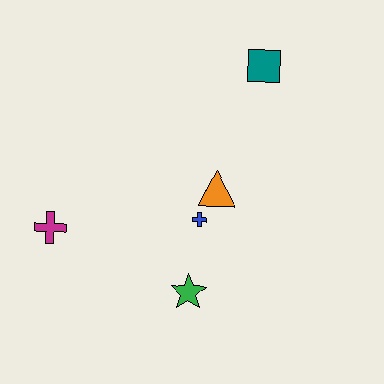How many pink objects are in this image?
There are no pink objects.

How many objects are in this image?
There are 5 objects.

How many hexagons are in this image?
There are no hexagons.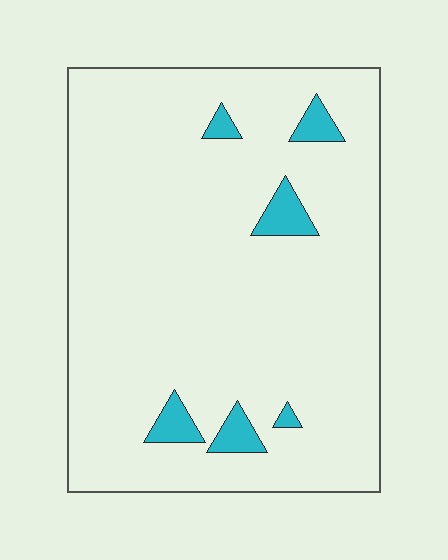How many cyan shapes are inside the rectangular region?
6.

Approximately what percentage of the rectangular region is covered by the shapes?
Approximately 5%.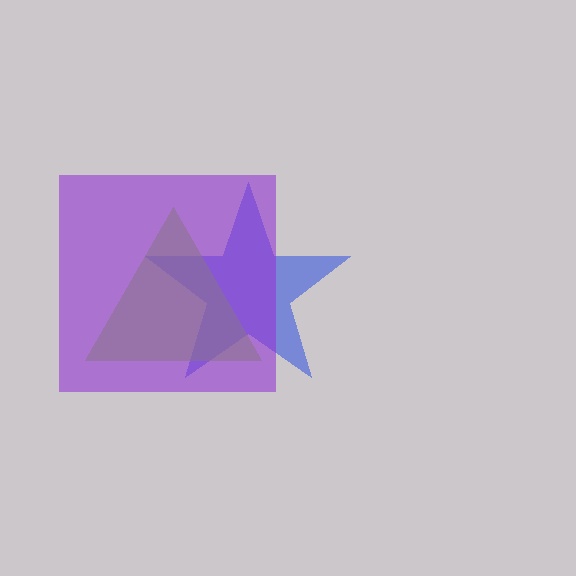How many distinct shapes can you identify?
There are 3 distinct shapes: a blue star, a lime triangle, a purple square.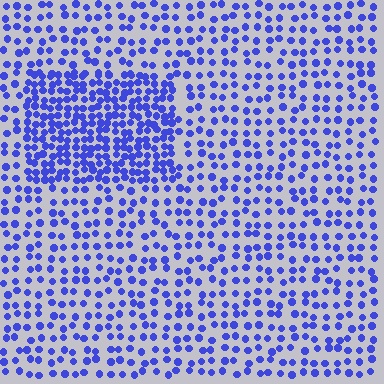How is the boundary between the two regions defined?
The boundary is defined by a change in element density (approximately 2.1x ratio). All elements are the same color, size, and shape.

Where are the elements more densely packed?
The elements are more densely packed inside the rectangle boundary.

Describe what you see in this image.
The image contains small blue elements arranged at two different densities. A rectangle-shaped region is visible where the elements are more densely packed than the surrounding area.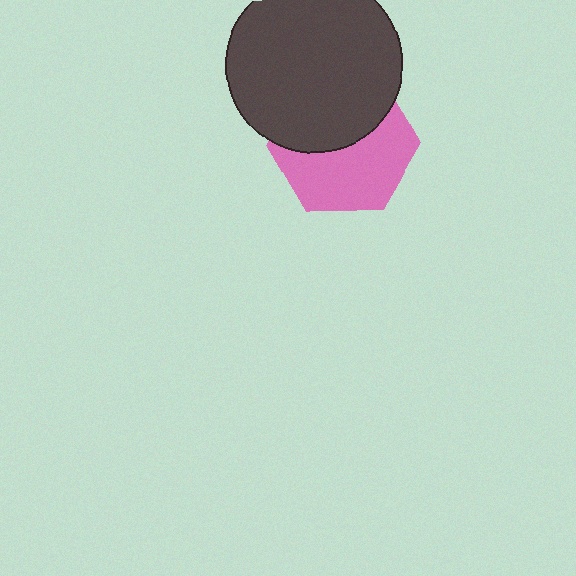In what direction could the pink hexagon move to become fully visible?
The pink hexagon could move down. That would shift it out from behind the dark gray circle entirely.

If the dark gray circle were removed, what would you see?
You would see the complete pink hexagon.